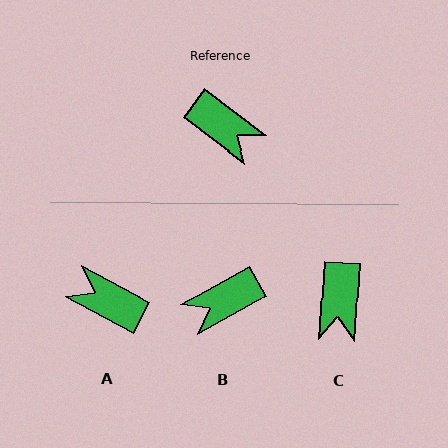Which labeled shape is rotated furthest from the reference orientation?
A, about 172 degrees away.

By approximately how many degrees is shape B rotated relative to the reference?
Approximately 114 degrees clockwise.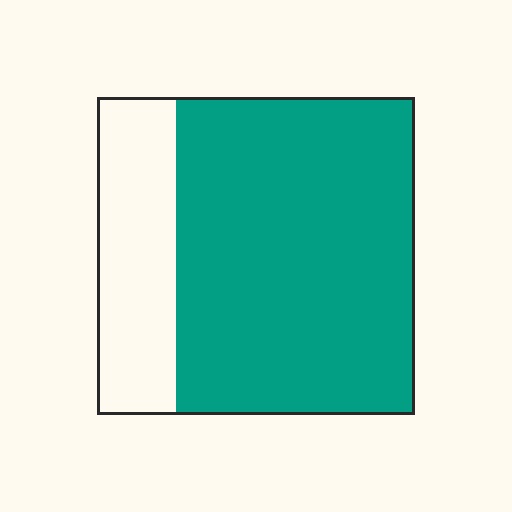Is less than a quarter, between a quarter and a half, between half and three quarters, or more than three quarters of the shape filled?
More than three quarters.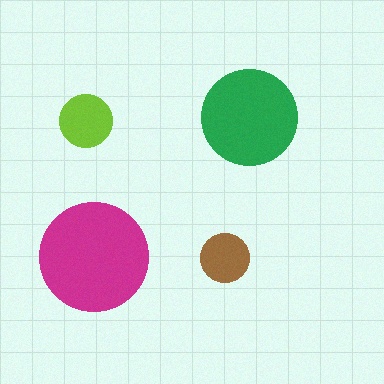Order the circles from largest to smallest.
the magenta one, the green one, the lime one, the brown one.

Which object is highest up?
The green circle is topmost.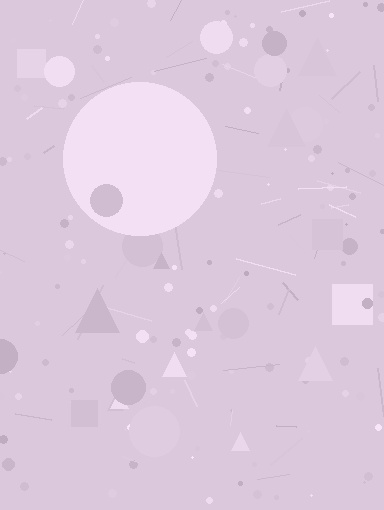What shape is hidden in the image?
A circle is hidden in the image.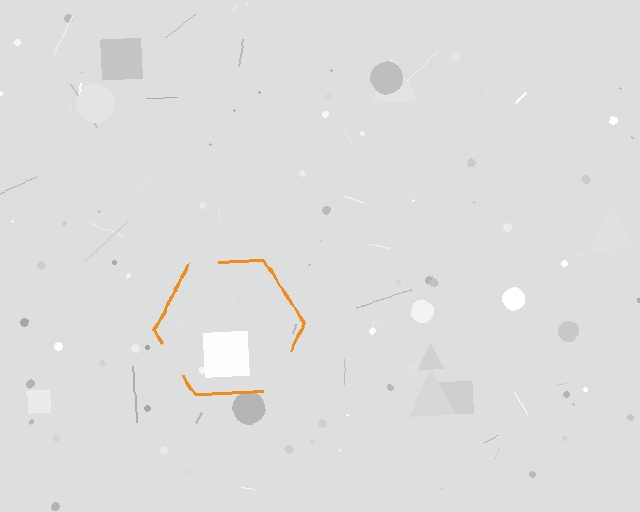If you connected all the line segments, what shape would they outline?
They would outline a hexagon.